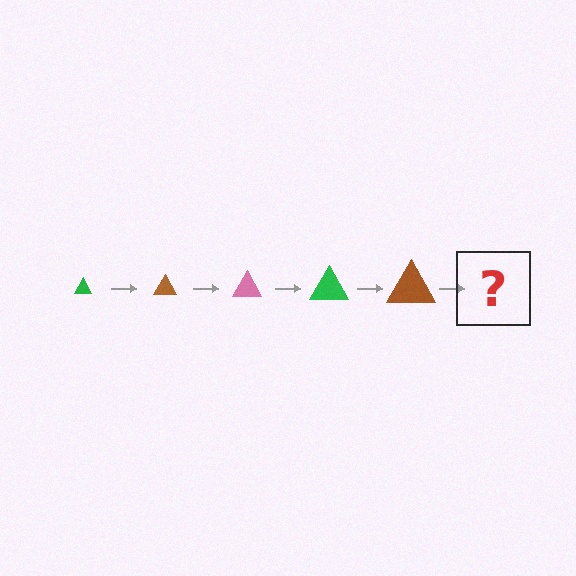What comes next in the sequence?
The next element should be a pink triangle, larger than the previous one.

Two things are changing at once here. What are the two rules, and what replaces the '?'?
The two rules are that the triangle grows larger each step and the color cycles through green, brown, and pink. The '?' should be a pink triangle, larger than the previous one.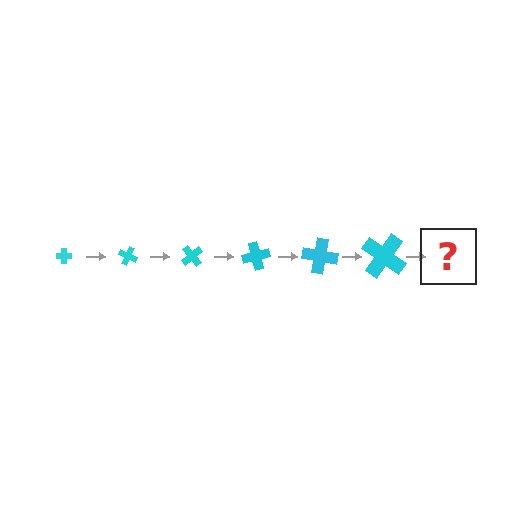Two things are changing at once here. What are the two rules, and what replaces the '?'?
The two rules are that the cross grows larger each step and it rotates 25 degrees each step. The '?' should be a cross, larger than the previous one and rotated 150 degrees from the start.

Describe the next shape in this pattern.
It should be a cross, larger than the previous one and rotated 150 degrees from the start.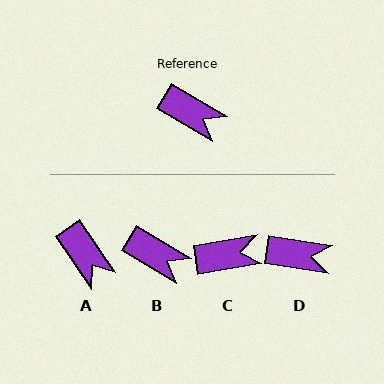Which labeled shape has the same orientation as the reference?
B.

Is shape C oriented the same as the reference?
No, it is off by about 41 degrees.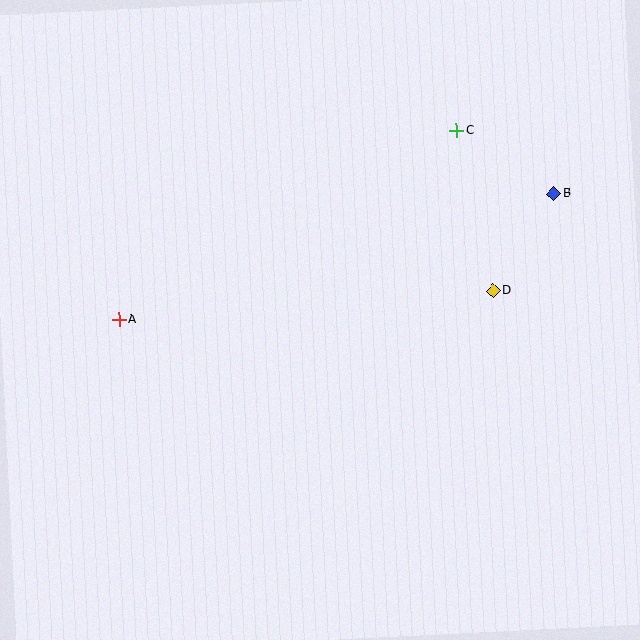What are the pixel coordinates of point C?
Point C is at (456, 131).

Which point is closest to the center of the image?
Point D at (493, 291) is closest to the center.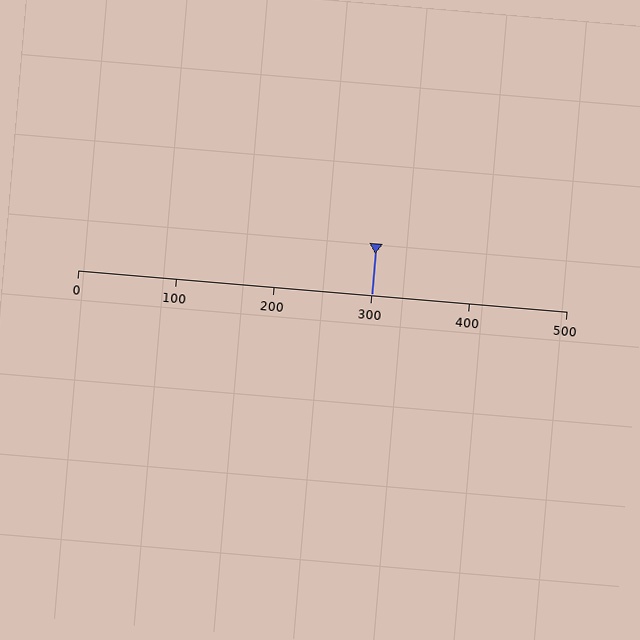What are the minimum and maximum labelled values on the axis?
The axis runs from 0 to 500.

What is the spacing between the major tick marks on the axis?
The major ticks are spaced 100 apart.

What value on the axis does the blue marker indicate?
The marker indicates approximately 300.